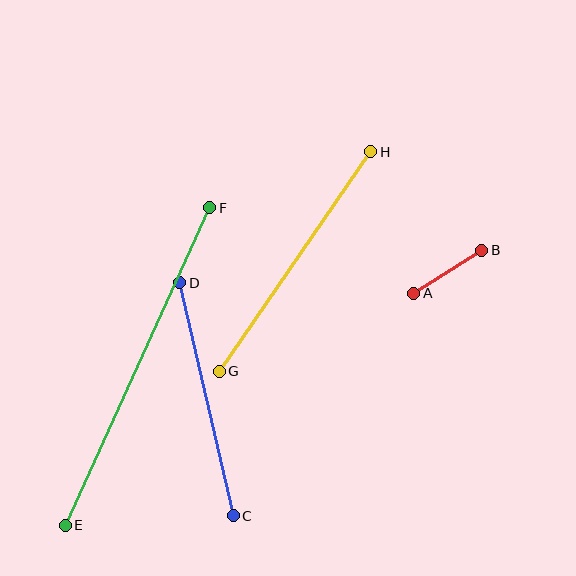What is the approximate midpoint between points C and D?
The midpoint is at approximately (206, 399) pixels.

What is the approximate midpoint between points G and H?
The midpoint is at approximately (295, 261) pixels.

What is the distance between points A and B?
The distance is approximately 80 pixels.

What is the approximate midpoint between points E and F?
The midpoint is at approximately (137, 367) pixels.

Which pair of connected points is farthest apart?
Points E and F are farthest apart.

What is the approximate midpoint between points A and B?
The midpoint is at approximately (448, 272) pixels.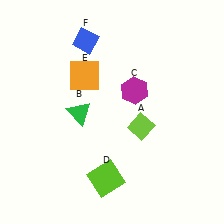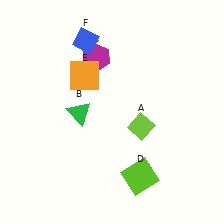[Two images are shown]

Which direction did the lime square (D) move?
The lime square (D) moved right.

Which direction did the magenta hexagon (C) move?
The magenta hexagon (C) moved left.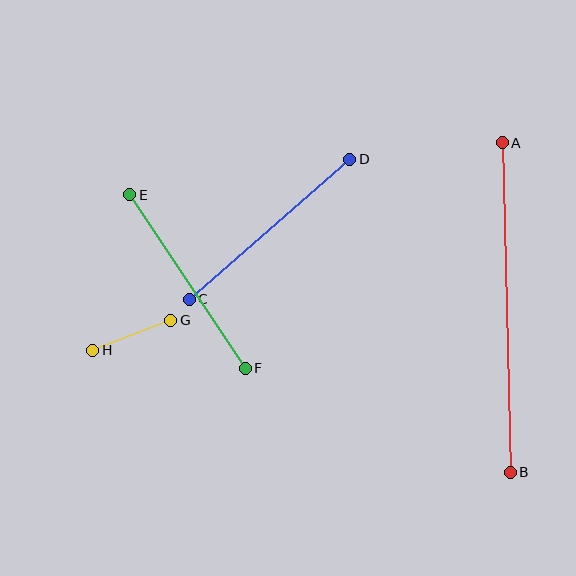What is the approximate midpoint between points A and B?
The midpoint is at approximately (506, 308) pixels.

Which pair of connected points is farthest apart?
Points A and B are farthest apart.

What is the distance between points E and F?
The distance is approximately 208 pixels.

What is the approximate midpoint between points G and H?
The midpoint is at approximately (132, 335) pixels.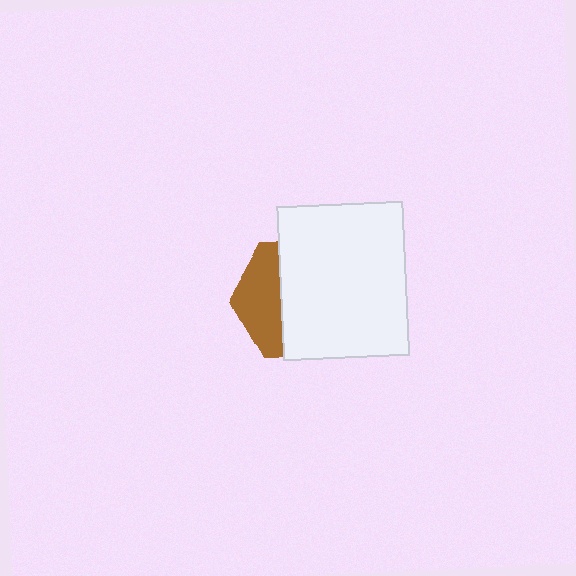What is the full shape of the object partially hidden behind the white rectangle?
The partially hidden object is a brown hexagon.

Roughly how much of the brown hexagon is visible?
A small part of it is visible (roughly 35%).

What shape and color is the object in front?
The object in front is a white rectangle.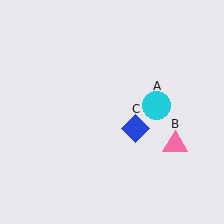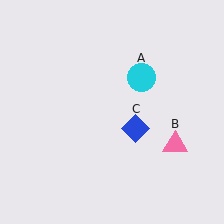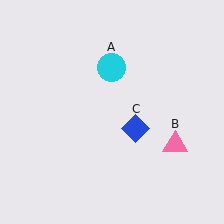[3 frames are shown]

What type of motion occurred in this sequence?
The cyan circle (object A) rotated counterclockwise around the center of the scene.